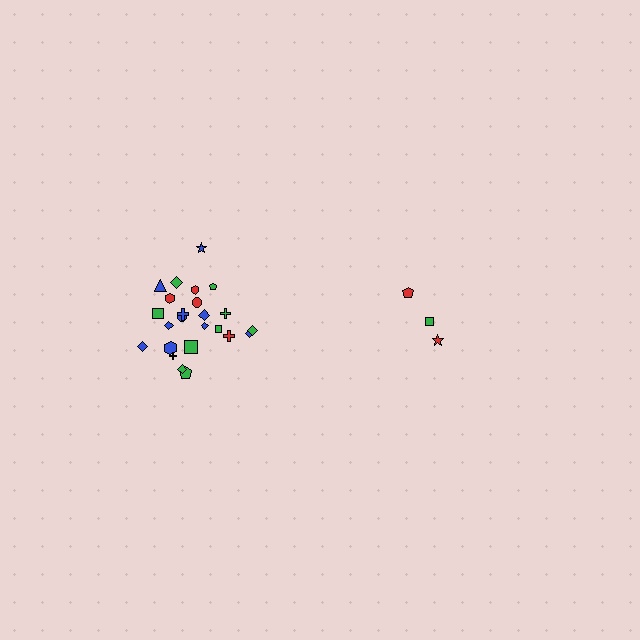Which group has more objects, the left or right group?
The left group.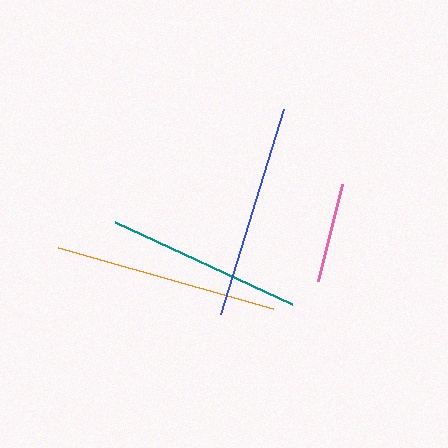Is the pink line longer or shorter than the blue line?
The blue line is longer than the pink line.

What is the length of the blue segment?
The blue segment is approximately 214 pixels long.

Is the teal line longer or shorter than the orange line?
The orange line is longer than the teal line.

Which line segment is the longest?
The orange line is the longest at approximately 223 pixels.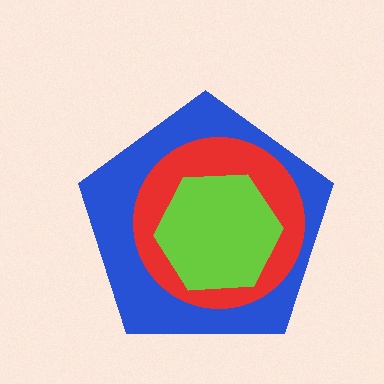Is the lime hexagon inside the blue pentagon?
Yes.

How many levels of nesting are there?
3.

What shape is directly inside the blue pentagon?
The red circle.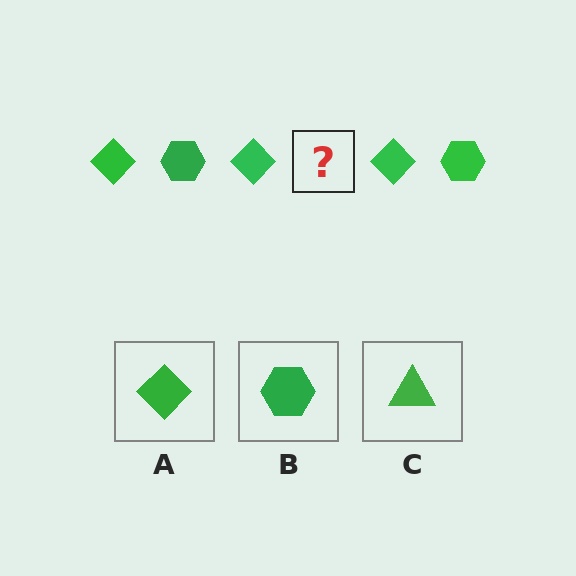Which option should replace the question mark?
Option B.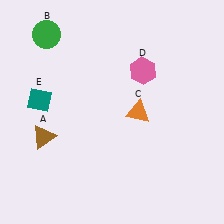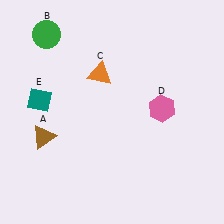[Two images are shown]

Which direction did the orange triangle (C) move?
The orange triangle (C) moved left.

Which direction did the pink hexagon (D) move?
The pink hexagon (D) moved down.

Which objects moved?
The objects that moved are: the orange triangle (C), the pink hexagon (D).